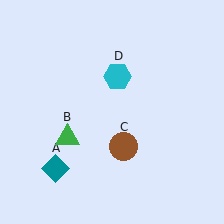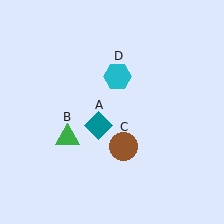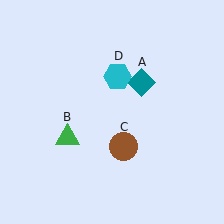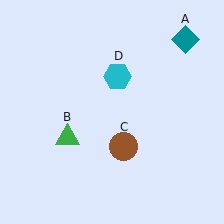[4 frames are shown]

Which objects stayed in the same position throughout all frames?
Green triangle (object B) and brown circle (object C) and cyan hexagon (object D) remained stationary.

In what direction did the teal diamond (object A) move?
The teal diamond (object A) moved up and to the right.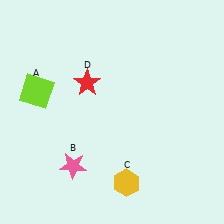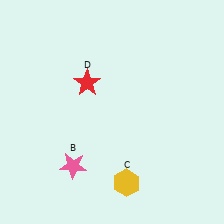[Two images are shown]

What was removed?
The lime square (A) was removed in Image 2.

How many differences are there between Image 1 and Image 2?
There is 1 difference between the two images.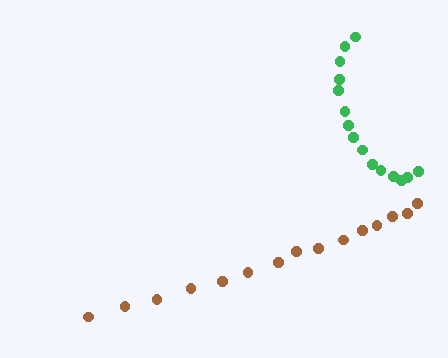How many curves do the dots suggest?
There are 2 distinct paths.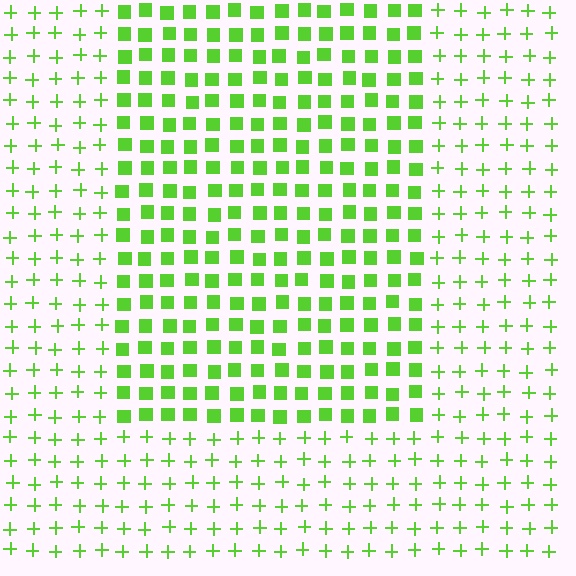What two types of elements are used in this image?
The image uses squares inside the rectangle region and plus signs outside it.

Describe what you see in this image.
The image is filled with small lime elements arranged in a uniform grid. A rectangle-shaped region contains squares, while the surrounding area contains plus signs. The boundary is defined purely by the change in element shape.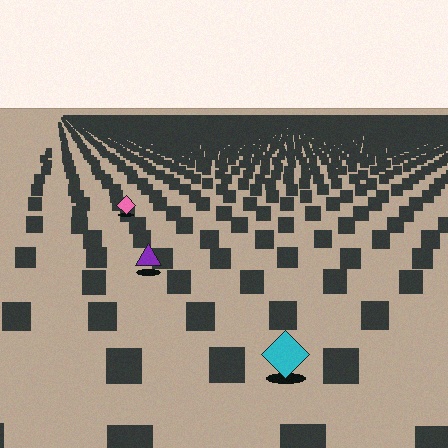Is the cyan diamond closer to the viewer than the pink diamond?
Yes. The cyan diamond is closer — you can tell from the texture gradient: the ground texture is coarser near it.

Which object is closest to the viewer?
The cyan diamond is closest. The texture marks near it are larger and more spread out.